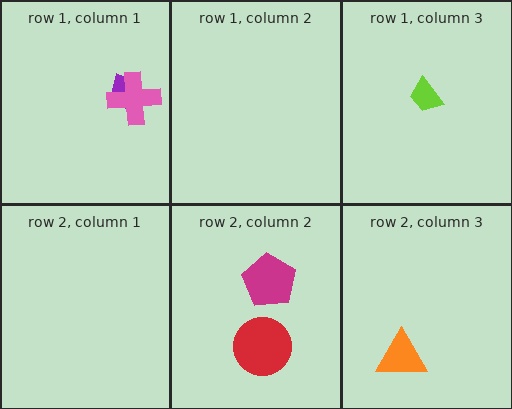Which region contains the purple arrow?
The row 1, column 1 region.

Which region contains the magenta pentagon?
The row 2, column 2 region.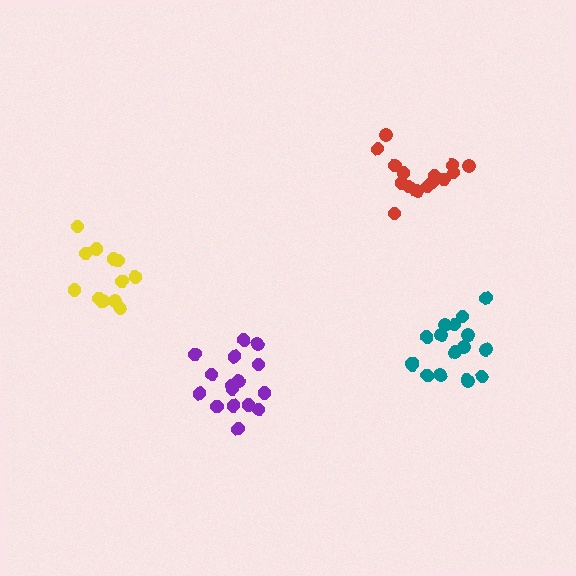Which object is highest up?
The red cluster is topmost.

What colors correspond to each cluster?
The clusters are colored: purple, yellow, teal, red.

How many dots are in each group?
Group 1: 17 dots, Group 2: 13 dots, Group 3: 17 dots, Group 4: 15 dots (62 total).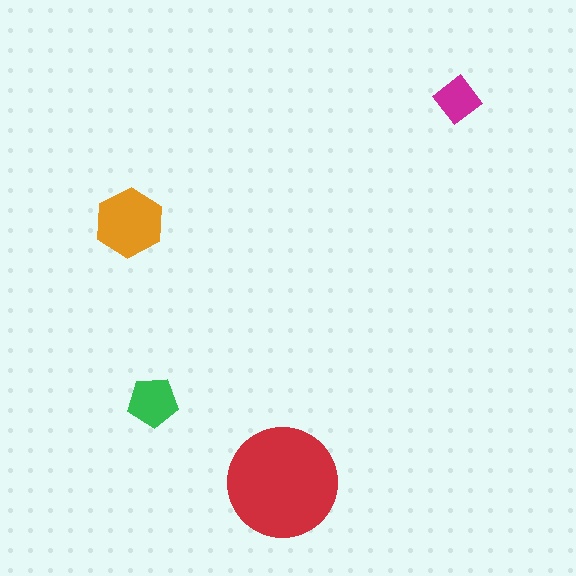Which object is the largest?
The red circle.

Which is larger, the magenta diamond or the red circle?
The red circle.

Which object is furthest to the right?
The magenta diamond is rightmost.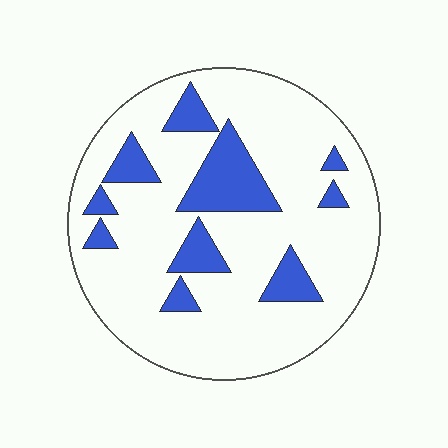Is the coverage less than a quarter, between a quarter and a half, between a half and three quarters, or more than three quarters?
Less than a quarter.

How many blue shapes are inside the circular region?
10.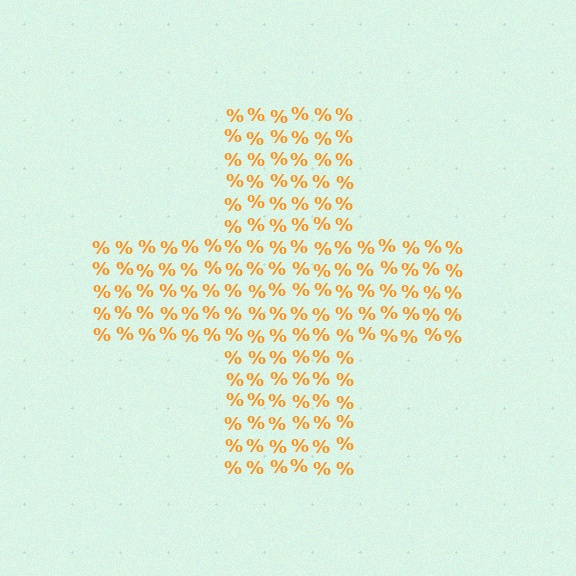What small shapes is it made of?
It is made of small percent signs.